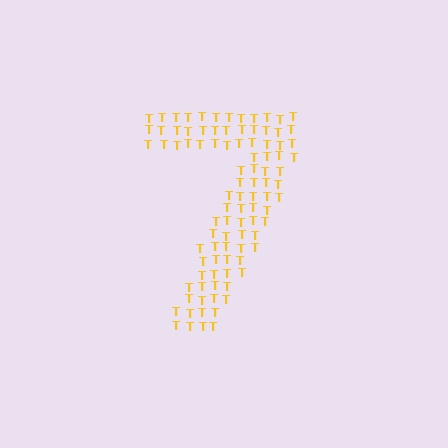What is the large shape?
The large shape is the digit 7.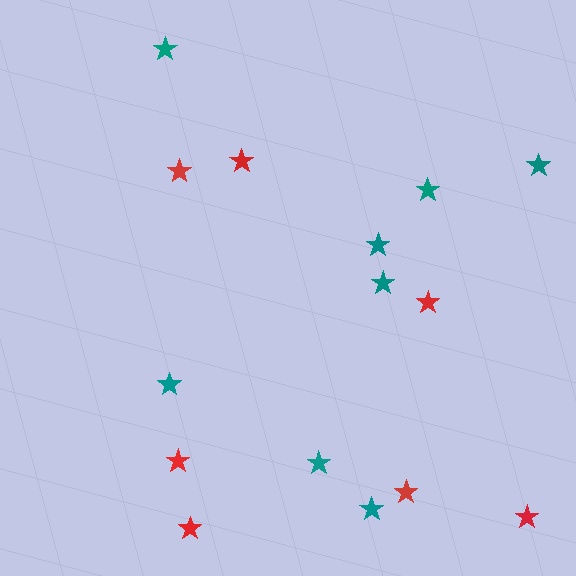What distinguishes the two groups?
There are 2 groups: one group of red stars (7) and one group of teal stars (8).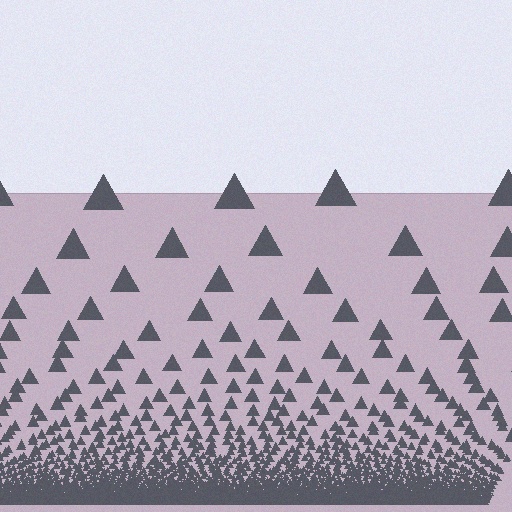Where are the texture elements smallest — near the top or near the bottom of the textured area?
Near the bottom.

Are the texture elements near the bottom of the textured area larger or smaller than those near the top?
Smaller. The gradient is inverted — elements near the bottom are smaller and denser.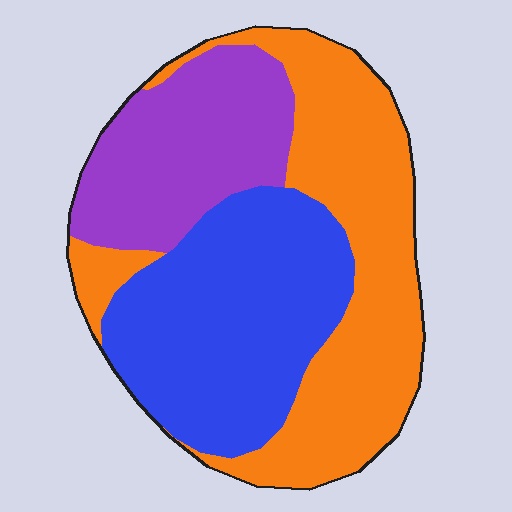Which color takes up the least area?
Purple, at roughly 25%.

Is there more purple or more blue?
Blue.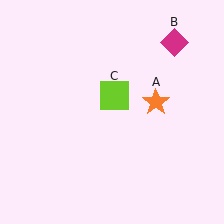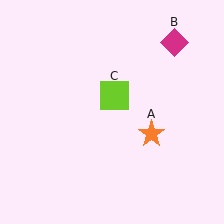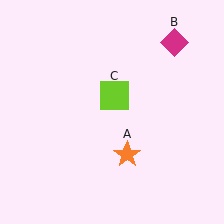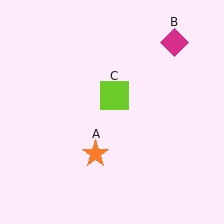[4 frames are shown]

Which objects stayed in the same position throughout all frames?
Magenta diamond (object B) and lime square (object C) remained stationary.